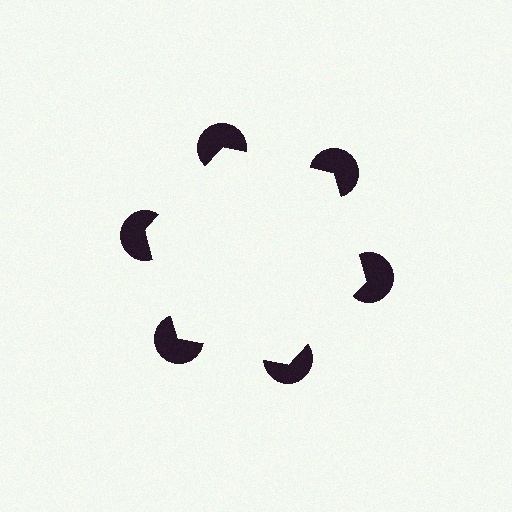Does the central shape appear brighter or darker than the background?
It typically appears slightly brighter than the background, even though no actual brightness change is drawn.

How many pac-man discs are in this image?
There are 6 — one at each vertex of the illusory hexagon.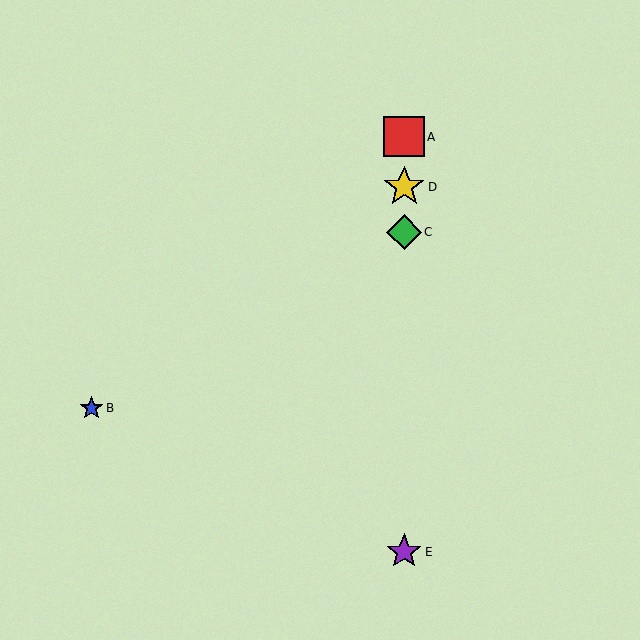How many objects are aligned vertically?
4 objects (A, C, D, E) are aligned vertically.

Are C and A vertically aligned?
Yes, both are at x≈404.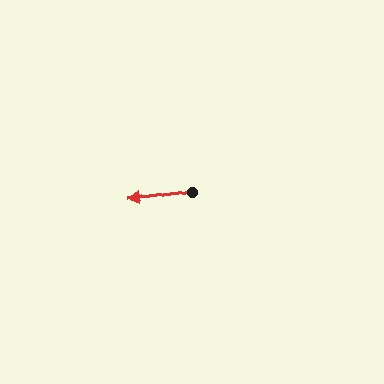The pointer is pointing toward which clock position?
Roughly 9 o'clock.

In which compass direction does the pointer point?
West.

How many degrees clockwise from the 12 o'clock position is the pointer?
Approximately 262 degrees.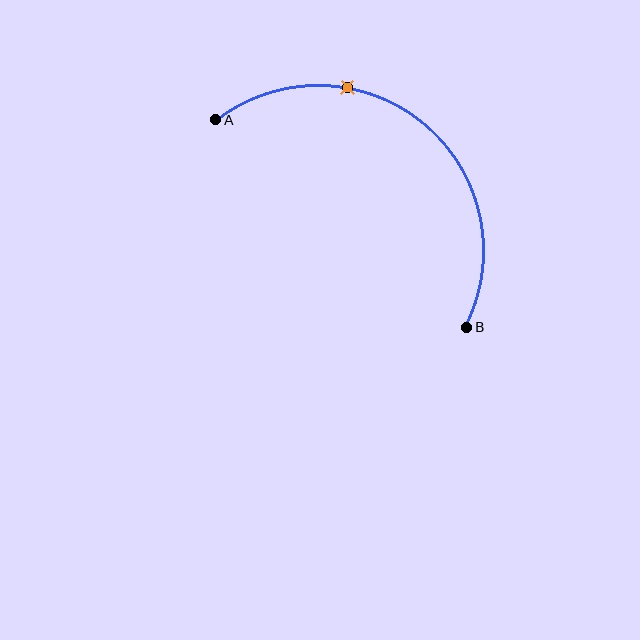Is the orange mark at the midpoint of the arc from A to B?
No. The orange mark lies on the arc but is closer to endpoint A. The arc midpoint would be at the point on the curve equidistant along the arc from both A and B.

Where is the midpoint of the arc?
The arc midpoint is the point on the curve farthest from the straight line joining A and B. It sits above and to the right of that line.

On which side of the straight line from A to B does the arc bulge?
The arc bulges above and to the right of the straight line connecting A and B.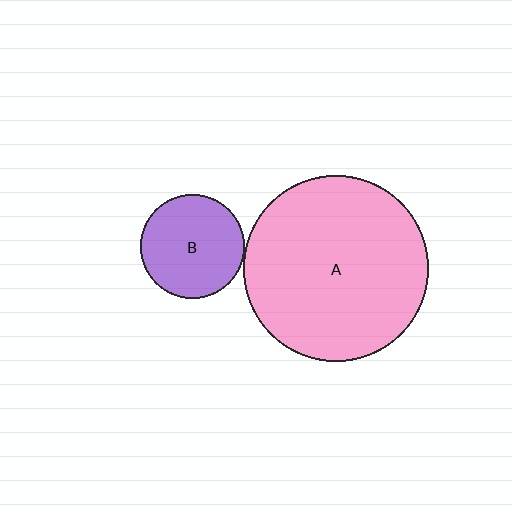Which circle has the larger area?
Circle A (pink).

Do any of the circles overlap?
No, none of the circles overlap.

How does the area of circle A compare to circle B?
Approximately 3.2 times.